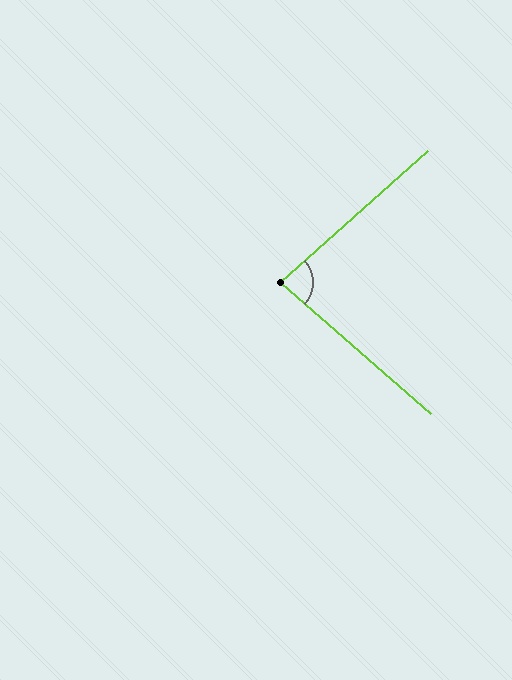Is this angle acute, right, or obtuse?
It is acute.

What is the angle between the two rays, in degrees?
Approximately 83 degrees.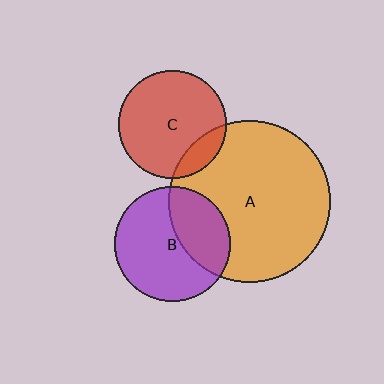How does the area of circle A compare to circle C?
Approximately 2.3 times.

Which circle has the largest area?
Circle A (orange).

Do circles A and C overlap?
Yes.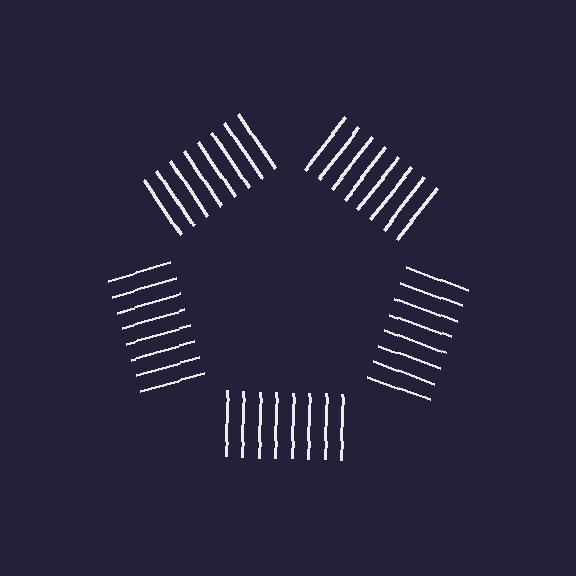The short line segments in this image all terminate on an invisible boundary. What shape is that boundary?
An illusory pentagon — the line segments terminate on its edges but no continuous stroke is drawn.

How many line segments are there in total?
40 — 8 along each of the 5 edges.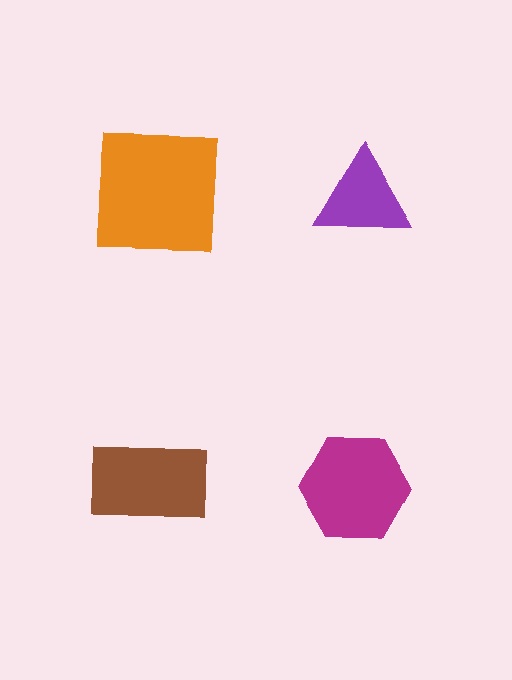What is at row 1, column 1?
An orange square.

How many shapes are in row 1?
2 shapes.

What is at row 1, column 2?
A purple triangle.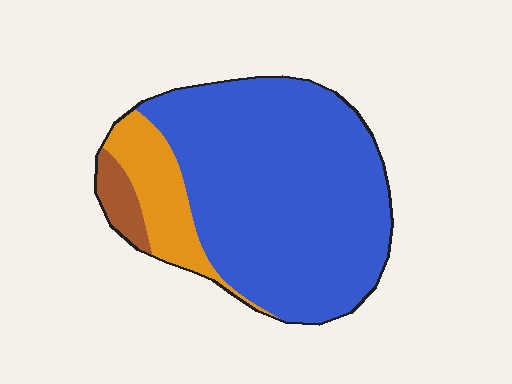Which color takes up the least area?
Brown, at roughly 5%.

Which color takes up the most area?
Blue, at roughly 80%.